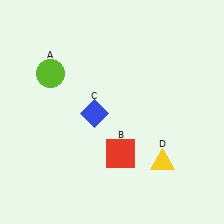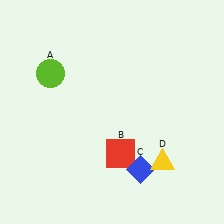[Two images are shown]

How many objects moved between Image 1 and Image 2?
1 object moved between the two images.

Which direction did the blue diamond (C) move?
The blue diamond (C) moved down.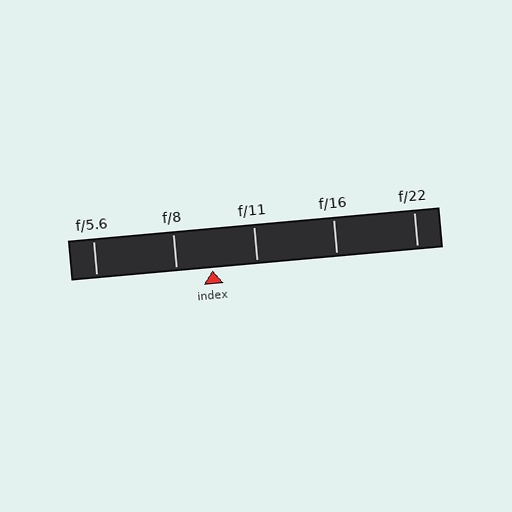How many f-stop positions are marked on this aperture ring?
There are 5 f-stop positions marked.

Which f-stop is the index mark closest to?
The index mark is closest to f/8.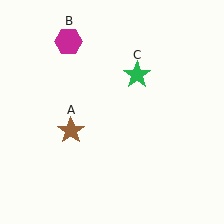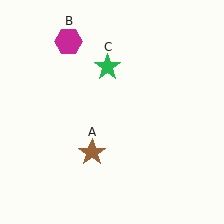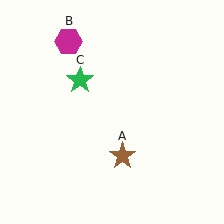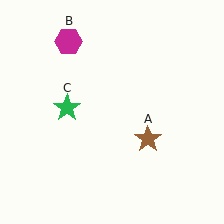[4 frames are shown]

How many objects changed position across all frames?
2 objects changed position: brown star (object A), green star (object C).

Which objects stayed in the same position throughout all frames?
Magenta hexagon (object B) remained stationary.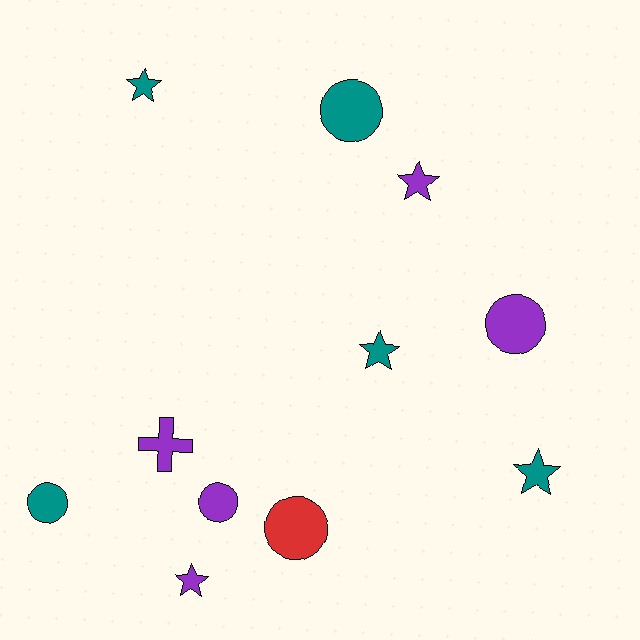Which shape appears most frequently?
Star, with 5 objects.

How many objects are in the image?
There are 11 objects.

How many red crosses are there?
There are no red crosses.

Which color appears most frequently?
Purple, with 5 objects.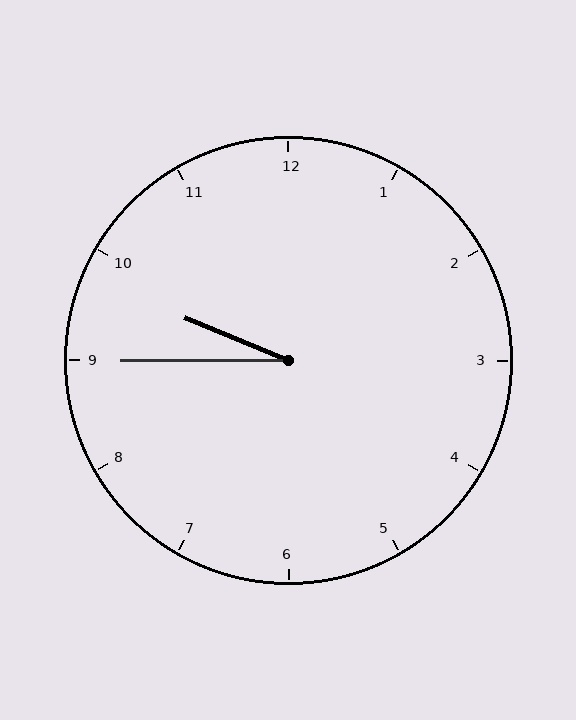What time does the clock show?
9:45.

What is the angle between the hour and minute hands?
Approximately 22 degrees.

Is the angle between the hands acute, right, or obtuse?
It is acute.